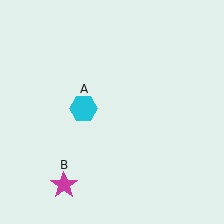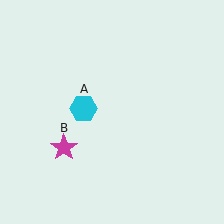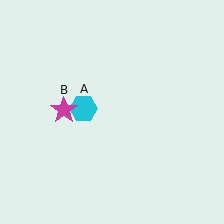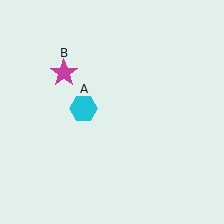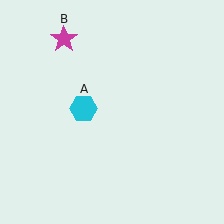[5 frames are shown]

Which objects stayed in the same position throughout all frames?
Cyan hexagon (object A) remained stationary.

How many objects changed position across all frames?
1 object changed position: magenta star (object B).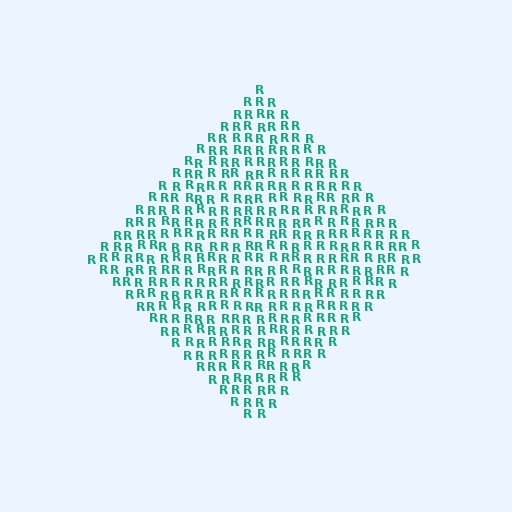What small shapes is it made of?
It is made of small letter R's.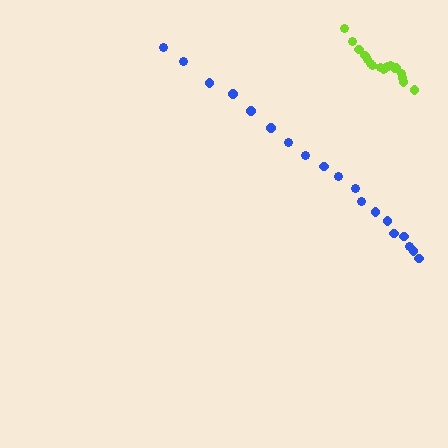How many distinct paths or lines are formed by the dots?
There are 2 distinct paths.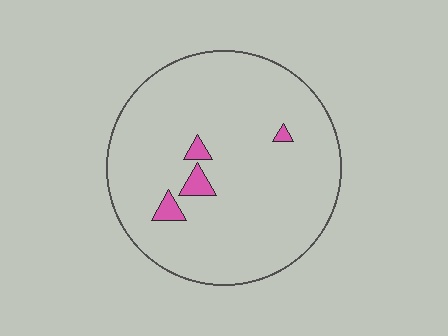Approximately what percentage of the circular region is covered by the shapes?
Approximately 5%.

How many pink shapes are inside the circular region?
4.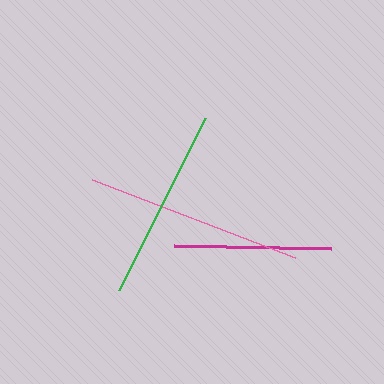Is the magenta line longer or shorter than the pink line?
The pink line is longer than the magenta line.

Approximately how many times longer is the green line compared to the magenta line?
The green line is approximately 1.2 times the length of the magenta line.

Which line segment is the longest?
The pink line is the longest at approximately 218 pixels.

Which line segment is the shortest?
The magenta line is the shortest at approximately 157 pixels.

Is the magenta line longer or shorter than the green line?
The green line is longer than the magenta line.